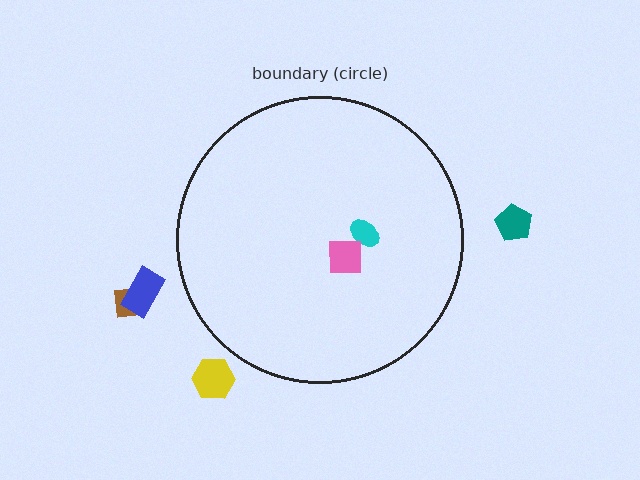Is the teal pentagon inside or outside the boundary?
Outside.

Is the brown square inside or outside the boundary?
Outside.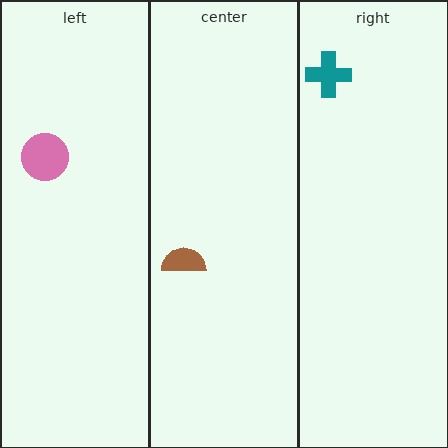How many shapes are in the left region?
1.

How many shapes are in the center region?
1.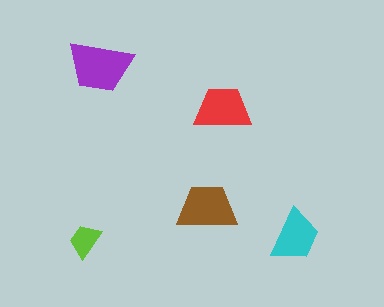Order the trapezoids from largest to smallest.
the purple one, the brown one, the red one, the cyan one, the lime one.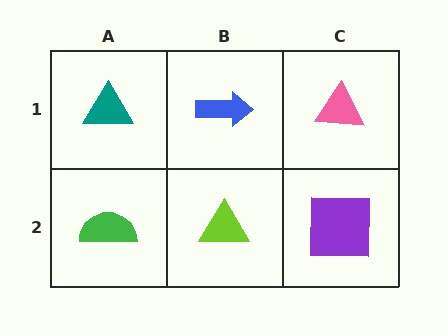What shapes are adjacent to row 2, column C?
A pink triangle (row 1, column C), a lime triangle (row 2, column B).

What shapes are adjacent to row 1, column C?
A purple square (row 2, column C), a blue arrow (row 1, column B).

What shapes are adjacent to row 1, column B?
A lime triangle (row 2, column B), a teal triangle (row 1, column A), a pink triangle (row 1, column C).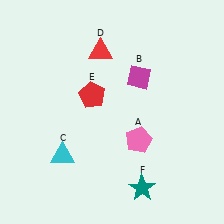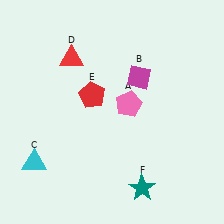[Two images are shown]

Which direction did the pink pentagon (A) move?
The pink pentagon (A) moved up.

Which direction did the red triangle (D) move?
The red triangle (D) moved left.